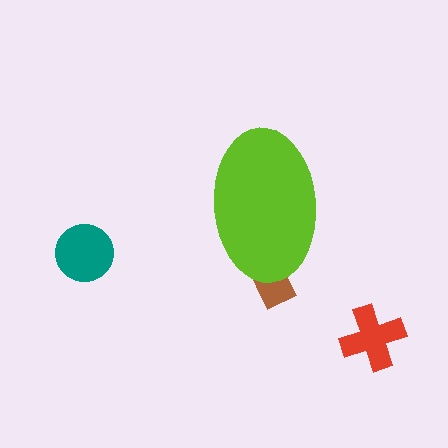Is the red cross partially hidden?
No, the red cross is fully visible.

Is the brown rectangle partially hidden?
Yes, the brown rectangle is partially hidden behind the lime ellipse.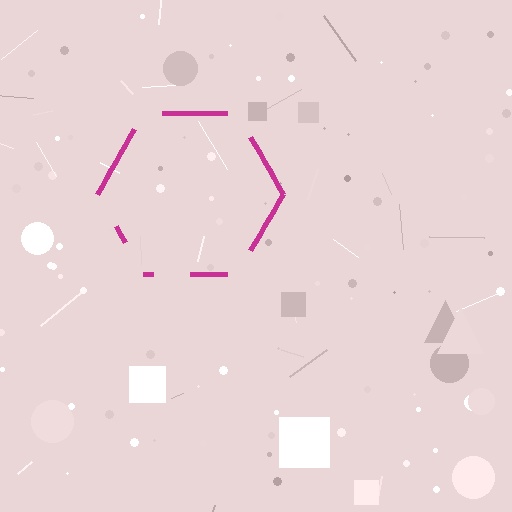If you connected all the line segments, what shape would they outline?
They would outline a hexagon.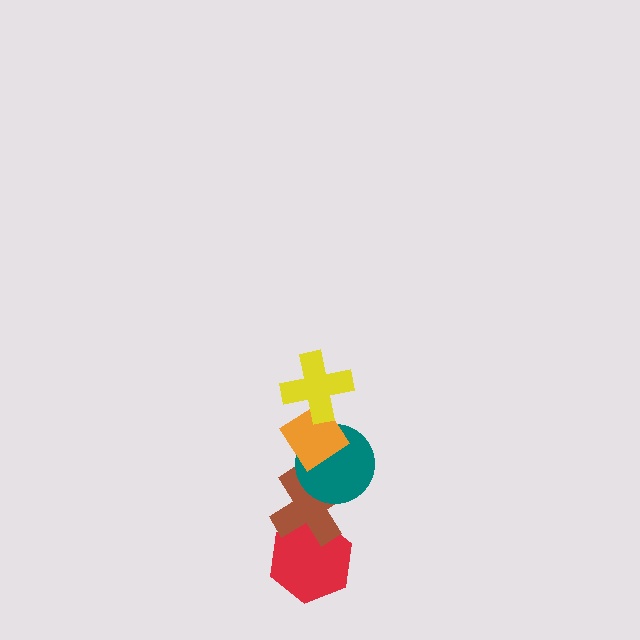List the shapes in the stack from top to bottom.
From top to bottom: the yellow cross, the orange diamond, the teal circle, the brown cross, the red hexagon.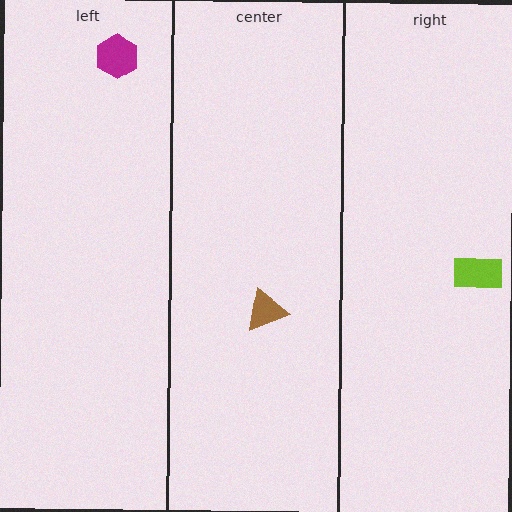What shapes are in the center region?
The brown triangle.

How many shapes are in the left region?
1.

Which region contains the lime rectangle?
The right region.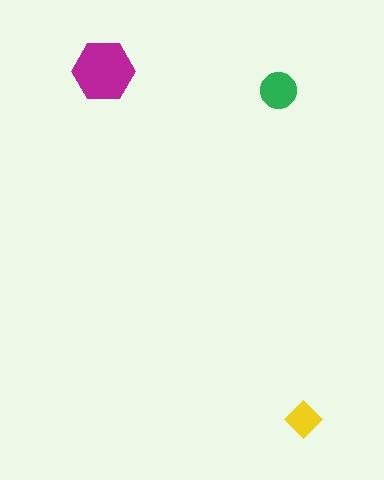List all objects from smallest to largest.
The yellow diamond, the green circle, the magenta hexagon.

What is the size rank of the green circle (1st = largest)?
2nd.